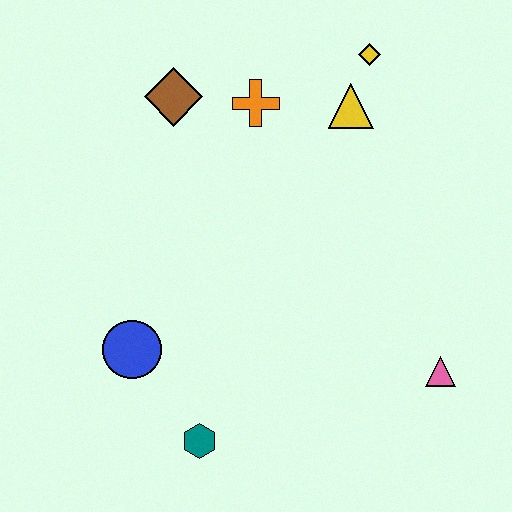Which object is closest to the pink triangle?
The teal hexagon is closest to the pink triangle.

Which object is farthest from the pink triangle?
The brown diamond is farthest from the pink triangle.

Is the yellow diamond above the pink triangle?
Yes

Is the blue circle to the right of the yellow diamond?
No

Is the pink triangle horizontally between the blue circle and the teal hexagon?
No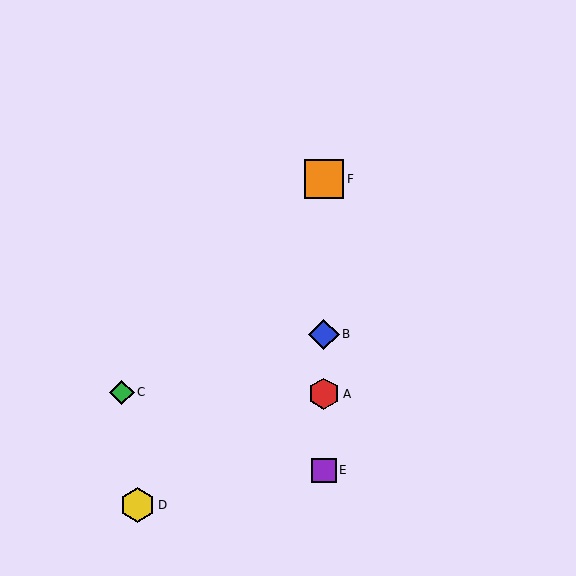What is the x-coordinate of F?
Object F is at x≈324.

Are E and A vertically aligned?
Yes, both are at x≈324.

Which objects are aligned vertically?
Objects A, B, E, F are aligned vertically.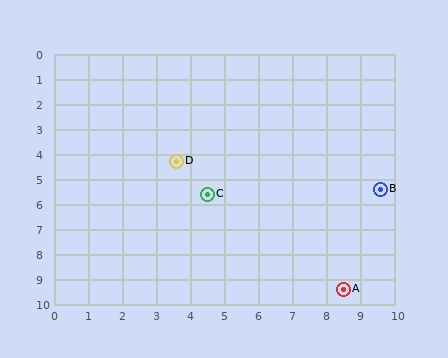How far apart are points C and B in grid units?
Points C and B are about 5.1 grid units apart.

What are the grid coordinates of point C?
Point C is at approximately (4.5, 5.6).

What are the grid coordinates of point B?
Point B is at approximately (9.6, 5.4).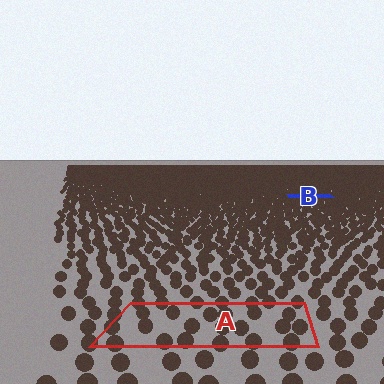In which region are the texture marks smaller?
The texture marks are smaller in region B, because it is farther away.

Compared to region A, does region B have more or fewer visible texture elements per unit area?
Region B has more texture elements per unit area — they are packed more densely because it is farther away.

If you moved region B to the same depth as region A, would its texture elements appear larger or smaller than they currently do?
They would appear larger. At a closer depth, the same texture elements are projected at a bigger on-screen size.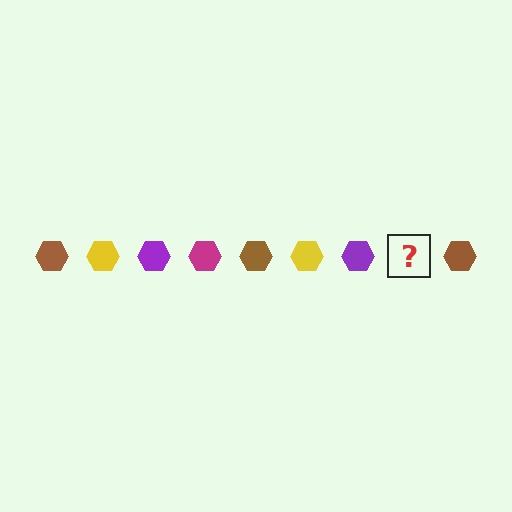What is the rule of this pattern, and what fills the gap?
The rule is that the pattern cycles through brown, yellow, purple, magenta hexagons. The gap should be filled with a magenta hexagon.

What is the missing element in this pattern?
The missing element is a magenta hexagon.